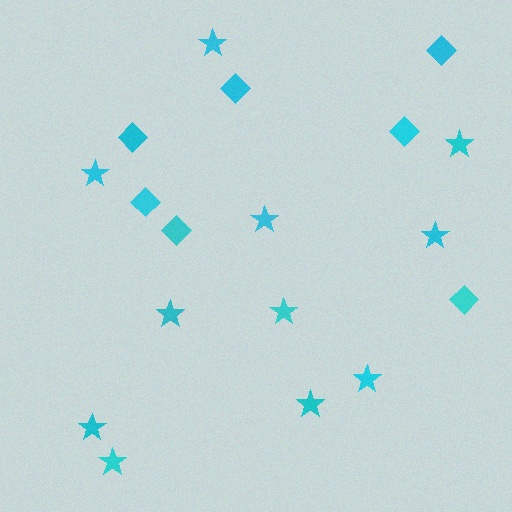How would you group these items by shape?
There are 2 groups: one group of stars (11) and one group of diamonds (7).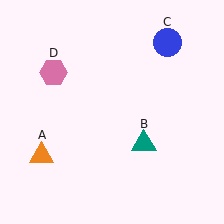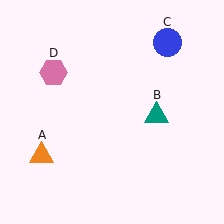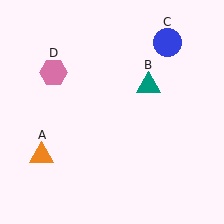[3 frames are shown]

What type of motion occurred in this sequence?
The teal triangle (object B) rotated counterclockwise around the center of the scene.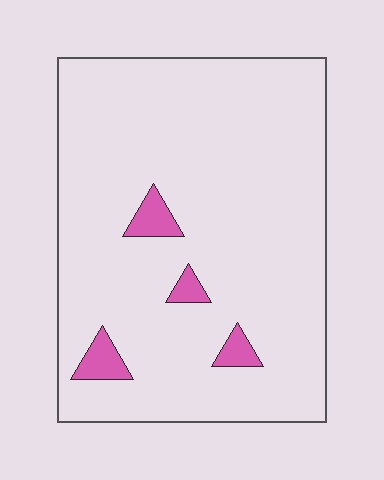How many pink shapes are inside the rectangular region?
4.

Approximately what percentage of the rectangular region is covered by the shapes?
Approximately 5%.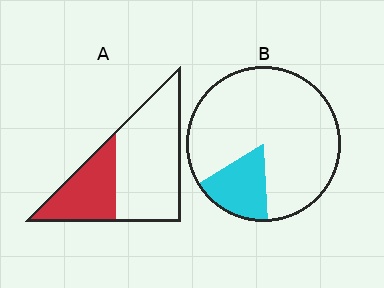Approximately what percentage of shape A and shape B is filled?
A is approximately 35% and B is approximately 15%.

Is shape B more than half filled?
No.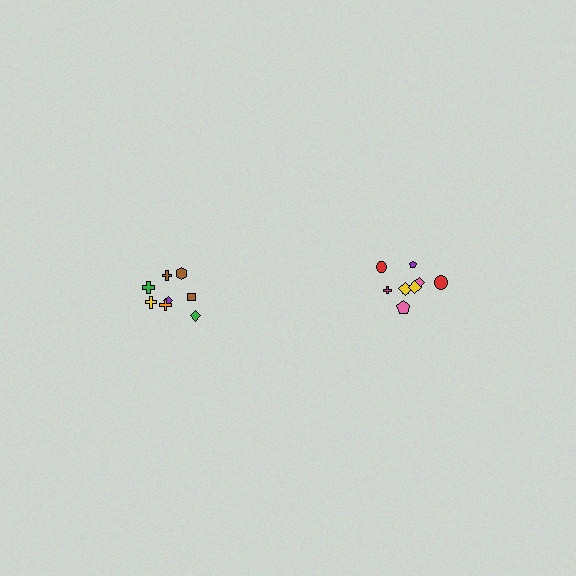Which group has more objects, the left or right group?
The right group.